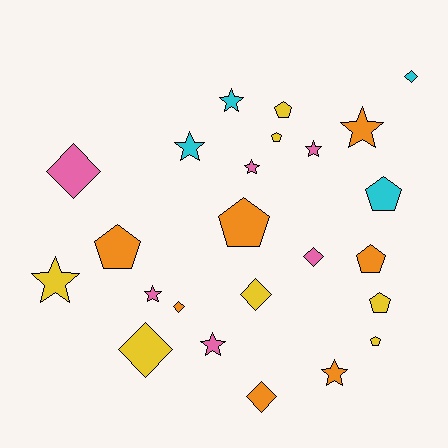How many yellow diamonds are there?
There are 2 yellow diamonds.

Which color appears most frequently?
Orange, with 7 objects.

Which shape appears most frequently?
Star, with 9 objects.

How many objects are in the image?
There are 24 objects.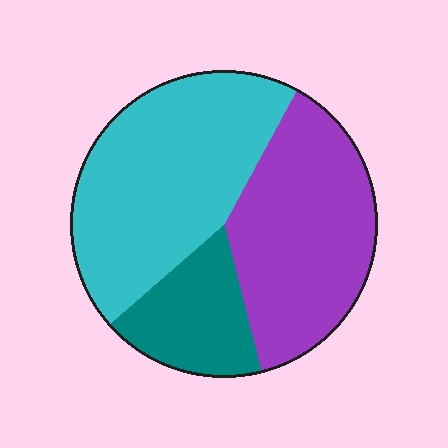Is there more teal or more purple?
Purple.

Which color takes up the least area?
Teal, at roughly 15%.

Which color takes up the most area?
Cyan, at roughly 45%.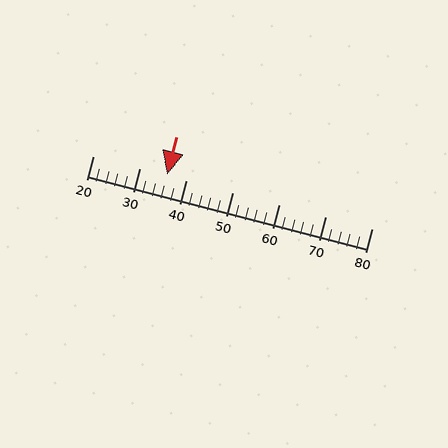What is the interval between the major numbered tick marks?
The major tick marks are spaced 10 units apart.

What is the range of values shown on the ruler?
The ruler shows values from 20 to 80.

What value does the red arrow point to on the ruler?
The red arrow points to approximately 36.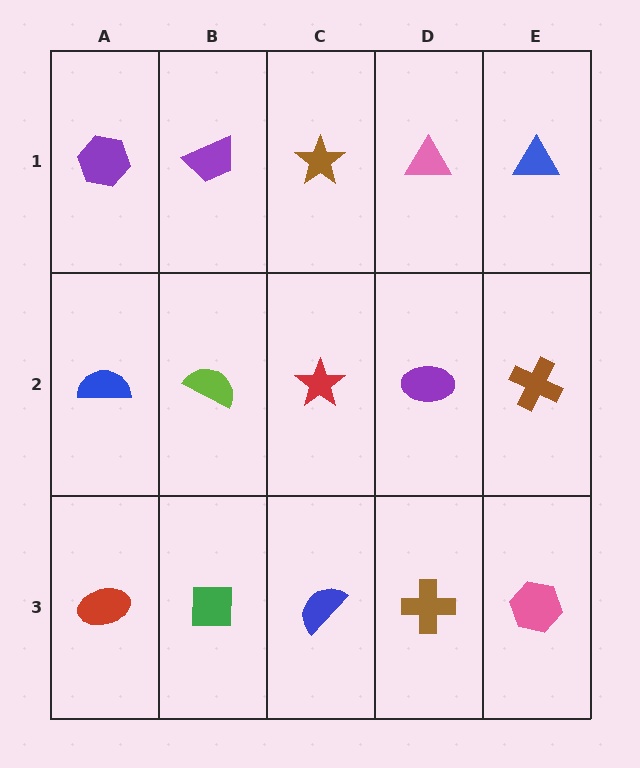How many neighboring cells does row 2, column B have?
4.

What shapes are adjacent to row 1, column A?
A blue semicircle (row 2, column A), a purple trapezoid (row 1, column B).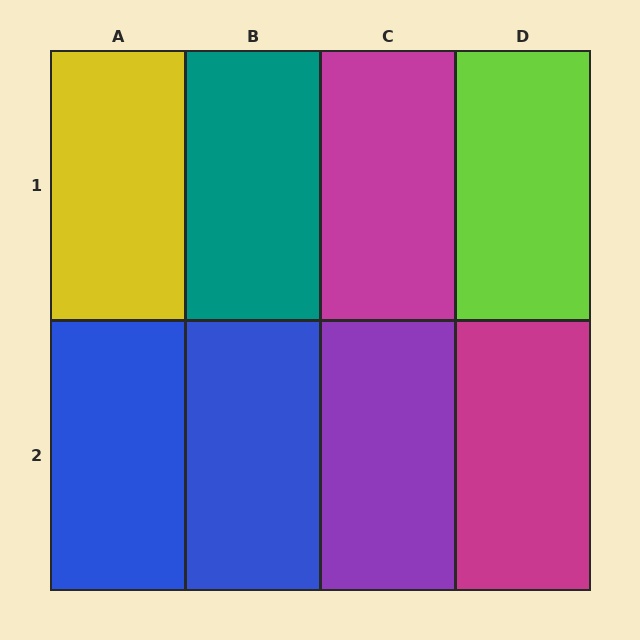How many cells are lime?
1 cell is lime.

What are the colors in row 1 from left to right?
Yellow, teal, magenta, lime.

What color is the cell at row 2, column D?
Magenta.